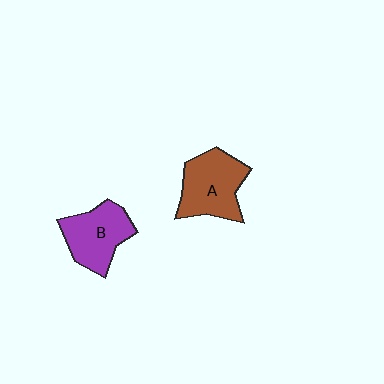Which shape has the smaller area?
Shape B (purple).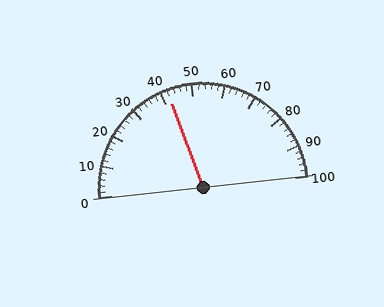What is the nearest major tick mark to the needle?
The nearest major tick mark is 40.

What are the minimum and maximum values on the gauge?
The gauge ranges from 0 to 100.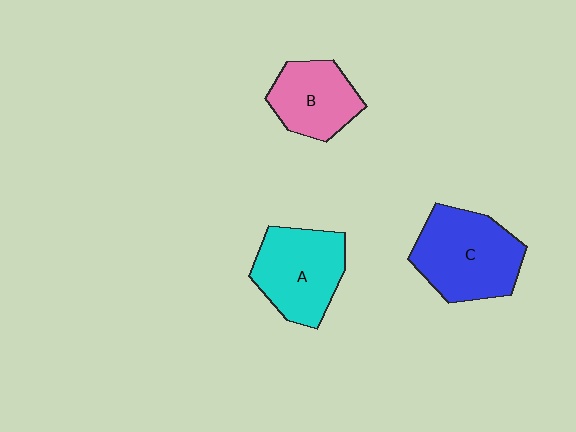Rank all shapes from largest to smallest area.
From largest to smallest: C (blue), A (cyan), B (pink).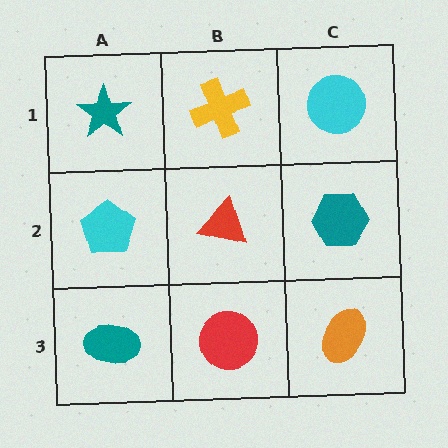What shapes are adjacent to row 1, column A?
A cyan pentagon (row 2, column A), a yellow cross (row 1, column B).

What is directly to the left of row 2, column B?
A cyan pentagon.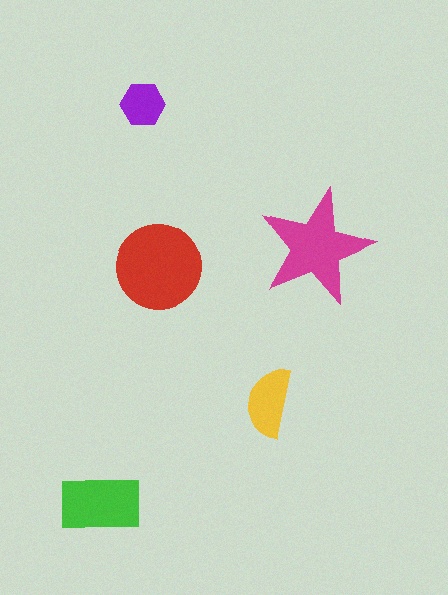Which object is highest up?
The purple hexagon is topmost.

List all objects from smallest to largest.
The purple hexagon, the yellow semicircle, the green rectangle, the magenta star, the red circle.